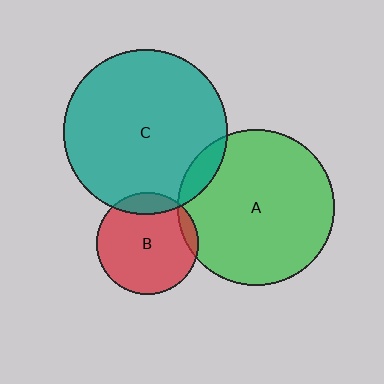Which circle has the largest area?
Circle C (teal).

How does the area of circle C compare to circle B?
Approximately 2.6 times.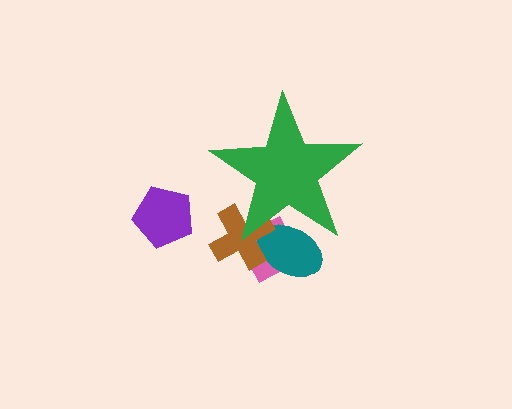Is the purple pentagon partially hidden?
No, the purple pentagon is fully visible.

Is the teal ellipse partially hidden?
Yes, the teal ellipse is partially hidden behind the green star.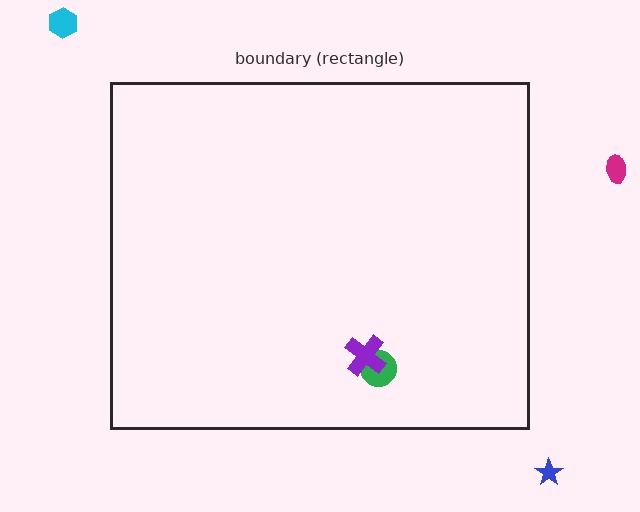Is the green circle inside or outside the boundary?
Inside.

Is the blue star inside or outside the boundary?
Outside.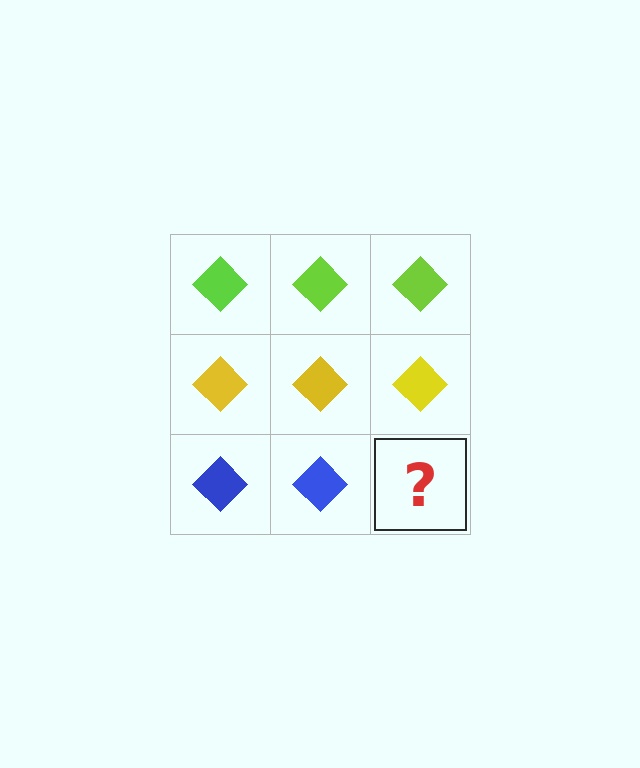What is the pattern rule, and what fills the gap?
The rule is that each row has a consistent color. The gap should be filled with a blue diamond.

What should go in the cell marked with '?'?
The missing cell should contain a blue diamond.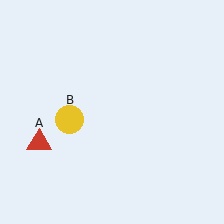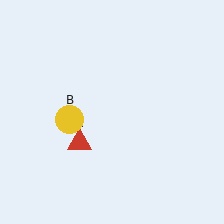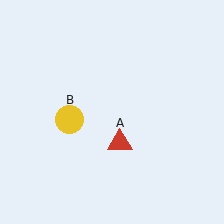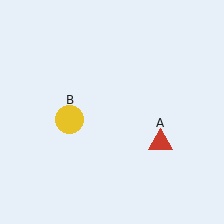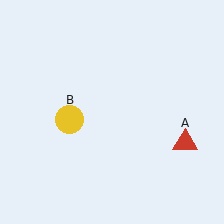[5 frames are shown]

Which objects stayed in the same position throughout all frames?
Yellow circle (object B) remained stationary.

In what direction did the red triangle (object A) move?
The red triangle (object A) moved right.